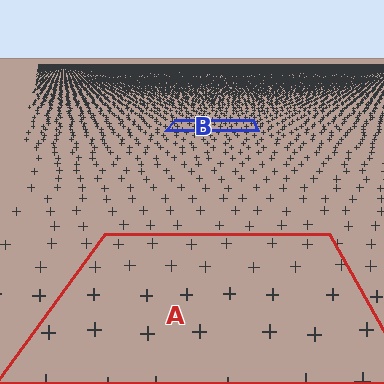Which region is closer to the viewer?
Region A is closer. The texture elements there are larger and more spread out.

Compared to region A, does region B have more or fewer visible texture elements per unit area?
Region B has more texture elements per unit area — they are packed more densely because it is farther away.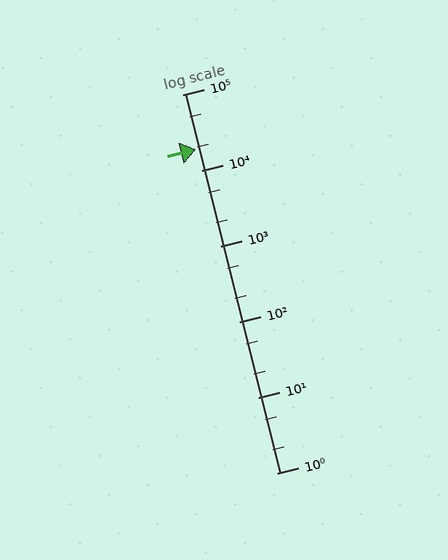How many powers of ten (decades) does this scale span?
The scale spans 5 decades, from 1 to 100000.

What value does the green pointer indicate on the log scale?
The pointer indicates approximately 19000.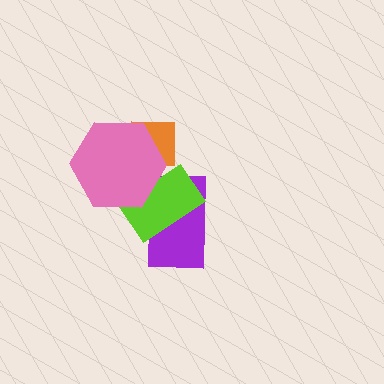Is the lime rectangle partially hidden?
Yes, it is partially covered by another shape.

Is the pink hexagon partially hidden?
No, no other shape covers it.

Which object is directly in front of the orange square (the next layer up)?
The lime rectangle is directly in front of the orange square.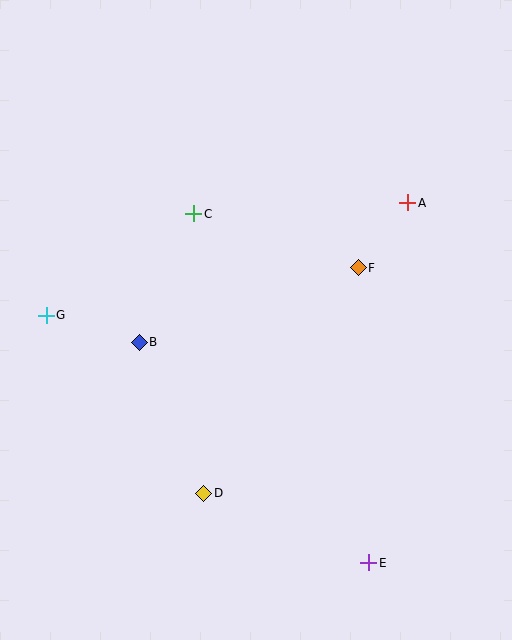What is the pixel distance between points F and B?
The distance between F and B is 231 pixels.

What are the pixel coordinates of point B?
Point B is at (139, 342).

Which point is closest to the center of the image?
Point F at (358, 268) is closest to the center.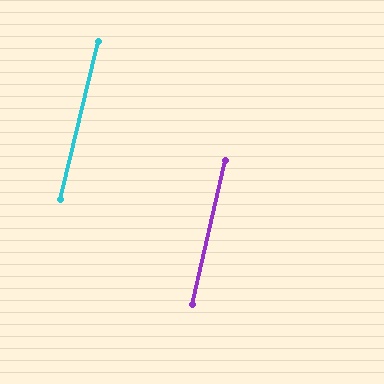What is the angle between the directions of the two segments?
Approximately 0 degrees.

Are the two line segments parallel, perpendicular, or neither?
Parallel — their directions differ by only 0.3°.